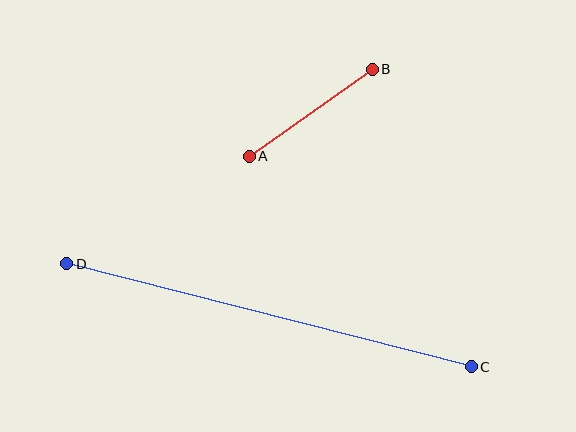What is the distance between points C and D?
The distance is approximately 417 pixels.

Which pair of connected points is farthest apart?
Points C and D are farthest apart.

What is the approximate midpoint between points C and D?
The midpoint is at approximately (269, 315) pixels.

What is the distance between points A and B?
The distance is approximately 151 pixels.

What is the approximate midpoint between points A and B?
The midpoint is at approximately (311, 113) pixels.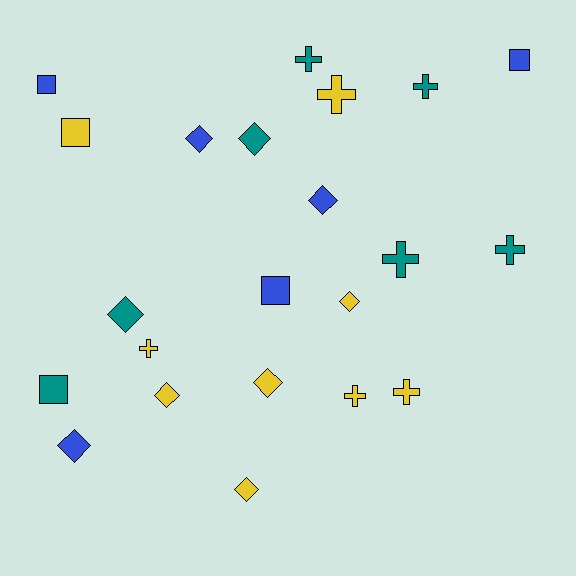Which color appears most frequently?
Yellow, with 9 objects.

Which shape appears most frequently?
Diamond, with 9 objects.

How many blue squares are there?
There are 3 blue squares.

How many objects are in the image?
There are 22 objects.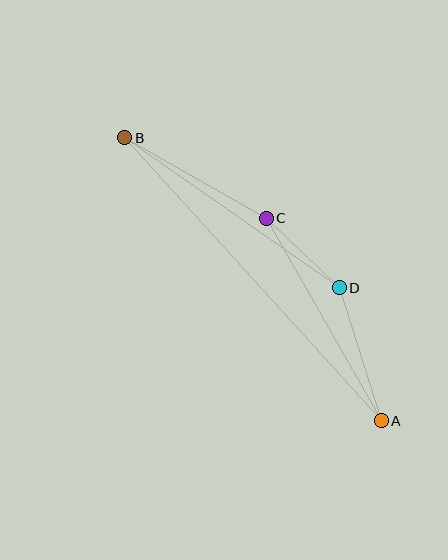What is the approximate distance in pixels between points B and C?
The distance between B and C is approximately 163 pixels.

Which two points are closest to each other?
Points C and D are closest to each other.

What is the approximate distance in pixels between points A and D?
The distance between A and D is approximately 139 pixels.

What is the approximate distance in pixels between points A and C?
The distance between A and C is approximately 233 pixels.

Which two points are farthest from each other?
Points A and B are farthest from each other.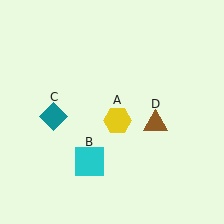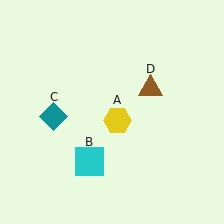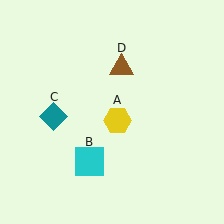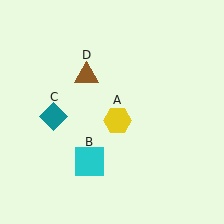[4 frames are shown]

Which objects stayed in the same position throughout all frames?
Yellow hexagon (object A) and cyan square (object B) and teal diamond (object C) remained stationary.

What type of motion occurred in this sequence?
The brown triangle (object D) rotated counterclockwise around the center of the scene.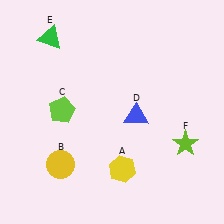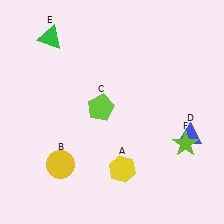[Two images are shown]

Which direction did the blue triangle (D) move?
The blue triangle (D) moved right.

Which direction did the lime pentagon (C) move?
The lime pentagon (C) moved right.